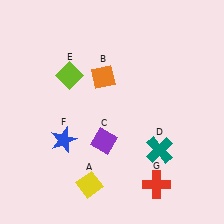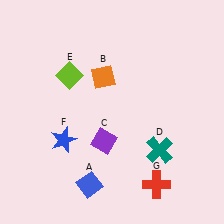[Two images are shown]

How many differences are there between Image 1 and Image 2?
There is 1 difference between the two images.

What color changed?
The diamond (A) changed from yellow in Image 1 to blue in Image 2.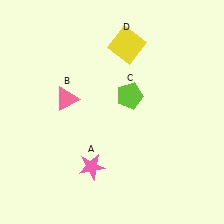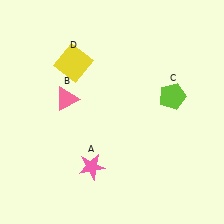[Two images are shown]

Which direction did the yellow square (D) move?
The yellow square (D) moved left.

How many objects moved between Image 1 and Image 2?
2 objects moved between the two images.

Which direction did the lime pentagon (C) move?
The lime pentagon (C) moved right.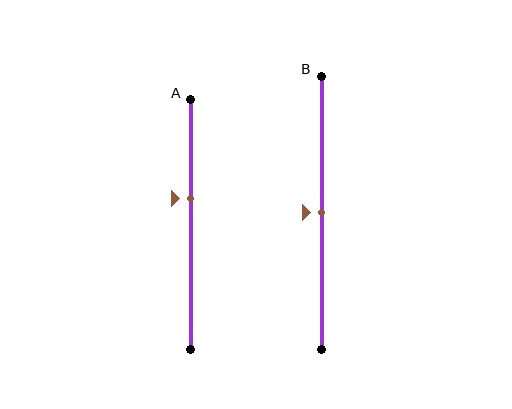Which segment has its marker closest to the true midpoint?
Segment B has its marker closest to the true midpoint.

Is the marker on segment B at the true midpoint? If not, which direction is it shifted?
Yes, the marker on segment B is at the true midpoint.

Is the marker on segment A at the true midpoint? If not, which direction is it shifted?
No, the marker on segment A is shifted upward by about 11% of the segment length.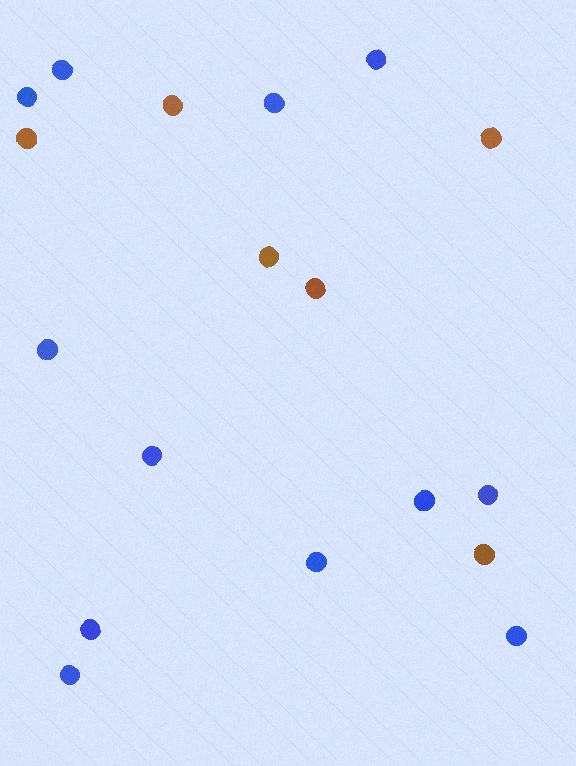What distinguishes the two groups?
There are 2 groups: one group of brown circles (6) and one group of blue circles (12).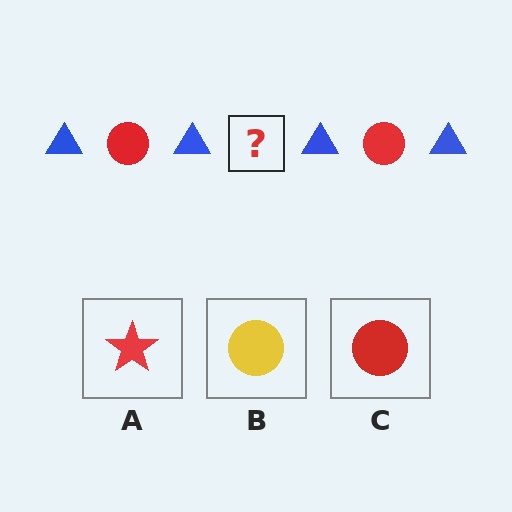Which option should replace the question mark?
Option C.